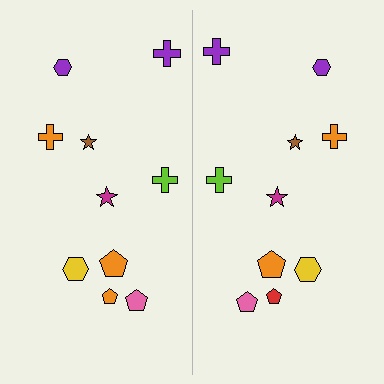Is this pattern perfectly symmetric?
No, the pattern is not perfectly symmetric. The red pentagon on the right side breaks the symmetry — its mirror counterpart is orange.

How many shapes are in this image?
There are 20 shapes in this image.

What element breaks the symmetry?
The red pentagon on the right side breaks the symmetry — its mirror counterpart is orange.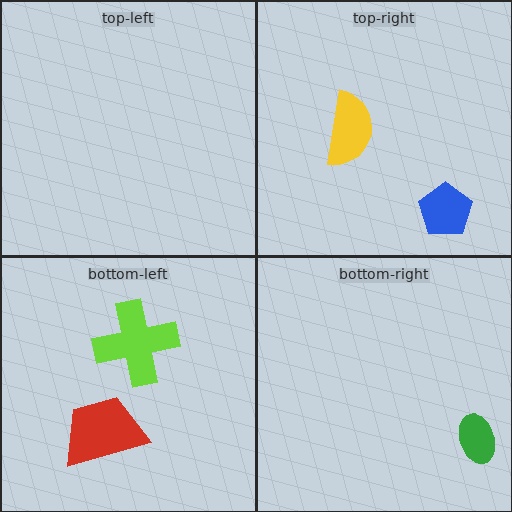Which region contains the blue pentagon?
The top-right region.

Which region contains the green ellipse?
The bottom-right region.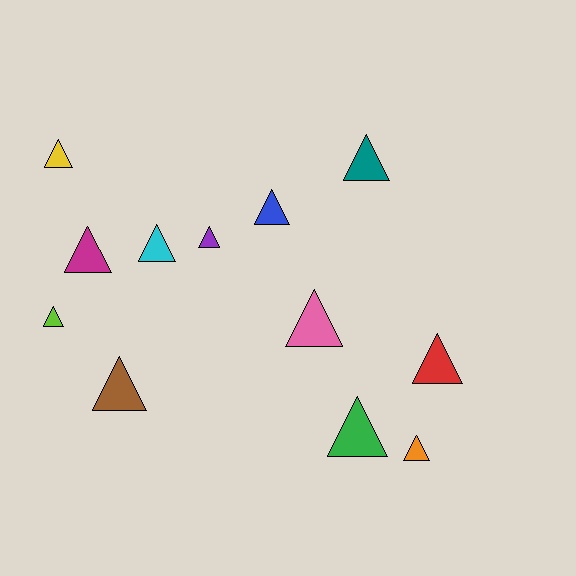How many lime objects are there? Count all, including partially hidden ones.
There is 1 lime object.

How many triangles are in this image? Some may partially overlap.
There are 12 triangles.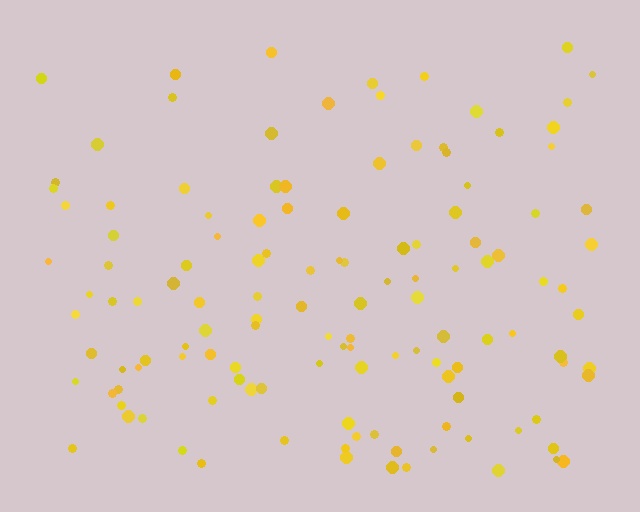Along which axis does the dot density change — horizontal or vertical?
Vertical.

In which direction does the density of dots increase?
From top to bottom, with the bottom side densest.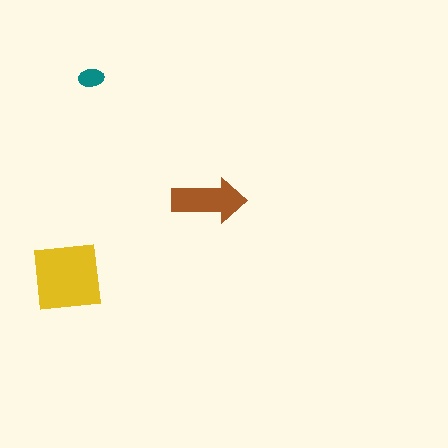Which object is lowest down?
The yellow square is bottommost.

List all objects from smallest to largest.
The teal ellipse, the brown arrow, the yellow square.